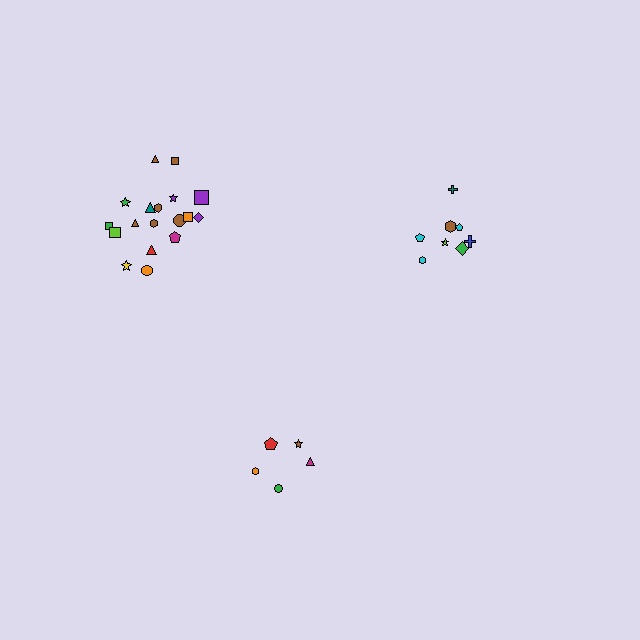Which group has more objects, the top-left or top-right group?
The top-left group.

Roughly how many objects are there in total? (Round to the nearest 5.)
Roughly 30 objects in total.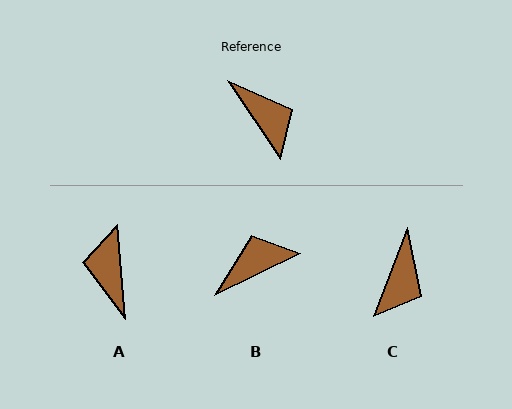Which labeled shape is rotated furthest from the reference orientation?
A, about 151 degrees away.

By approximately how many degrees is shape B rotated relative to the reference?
Approximately 83 degrees counter-clockwise.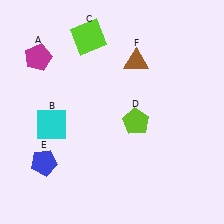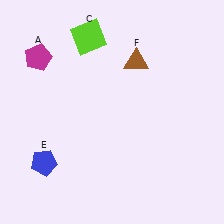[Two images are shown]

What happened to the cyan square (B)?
The cyan square (B) was removed in Image 2. It was in the bottom-left area of Image 1.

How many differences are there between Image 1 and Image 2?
There are 2 differences between the two images.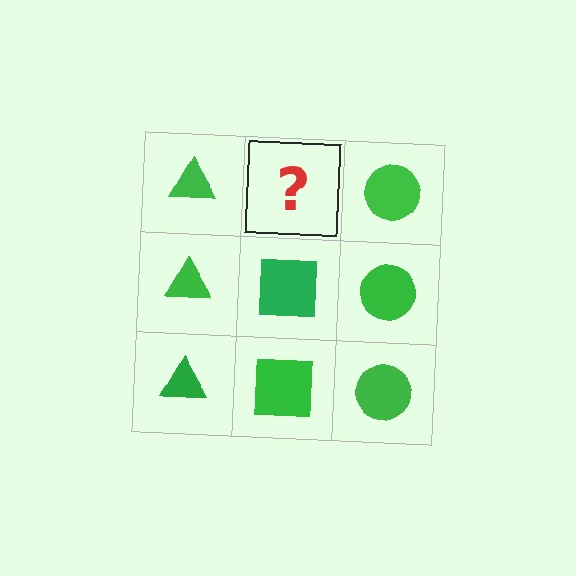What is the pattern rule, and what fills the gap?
The rule is that each column has a consistent shape. The gap should be filled with a green square.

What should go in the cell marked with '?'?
The missing cell should contain a green square.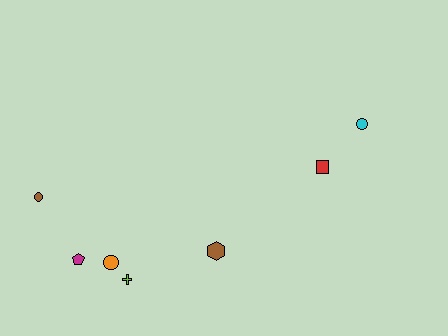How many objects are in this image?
There are 7 objects.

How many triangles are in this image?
There are no triangles.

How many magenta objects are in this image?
There is 1 magenta object.